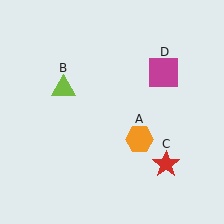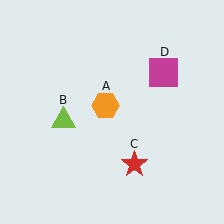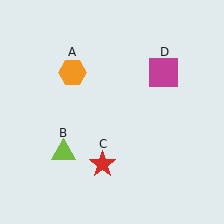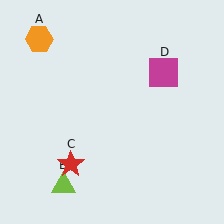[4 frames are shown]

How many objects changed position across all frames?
3 objects changed position: orange hexagon (object A), lime triangle (object B), red star (object C).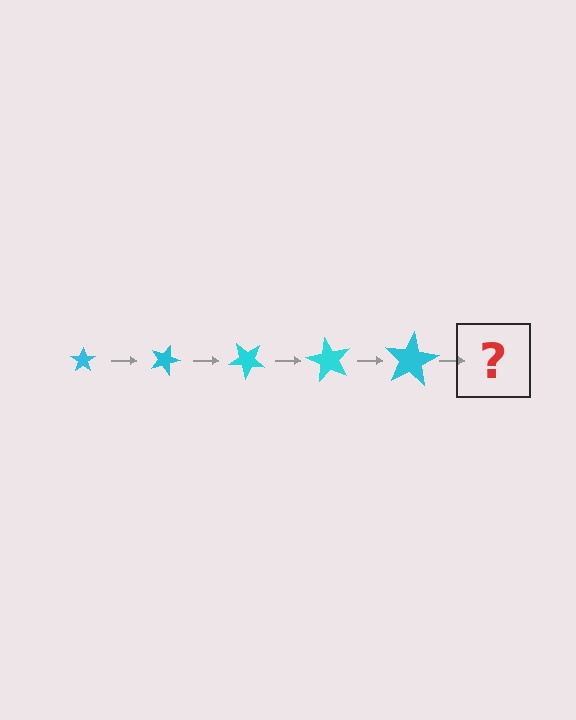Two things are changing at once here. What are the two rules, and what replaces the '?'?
The two rules are that the star grows larger each step and it rotates 20 degrees each step. The '?' should be a star, larger than the previous one and rotated 100 degrees from the start.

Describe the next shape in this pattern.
It should be a star, larger than the previous one and rotated 100 degrees from the start.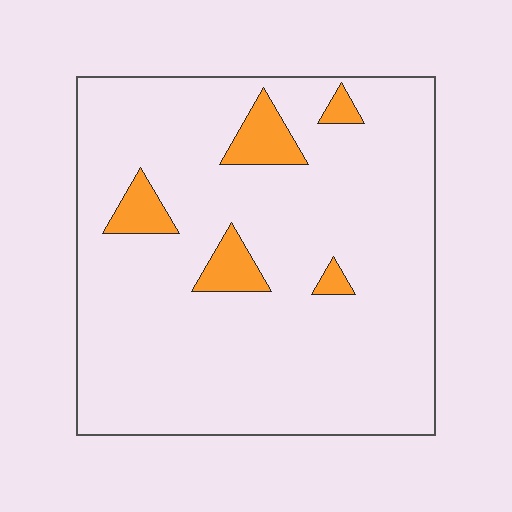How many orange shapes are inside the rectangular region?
5.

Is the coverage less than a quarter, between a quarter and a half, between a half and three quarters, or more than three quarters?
Less than a quarter.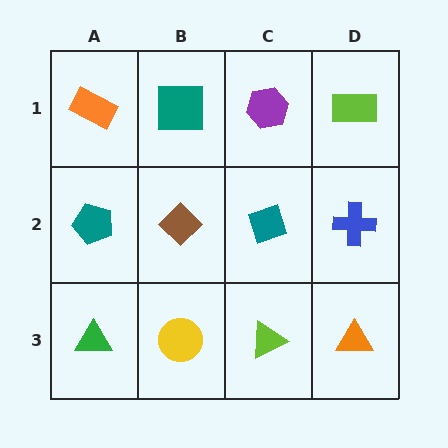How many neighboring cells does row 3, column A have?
2.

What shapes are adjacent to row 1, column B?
A brown diamond (row 2, column B), an orange rectangle (row 1, column A), a purple hexagon (row 1, column C).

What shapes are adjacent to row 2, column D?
A lime rectangle (row 1, column D), an orange triangle (row 3, column D), a teal diamond (row 2, column C).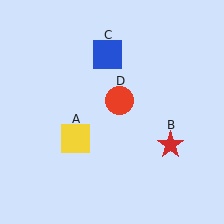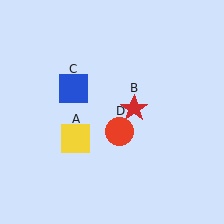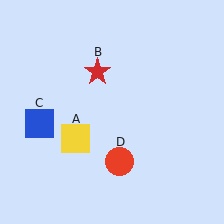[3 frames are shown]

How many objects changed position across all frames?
3 objects changed position: red star (object B), blue square (object C), red circle (object D).